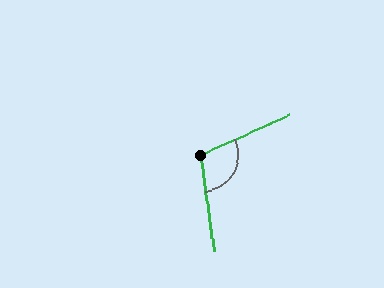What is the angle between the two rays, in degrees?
Approximately 107 degrees.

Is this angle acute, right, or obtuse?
It is obtuse.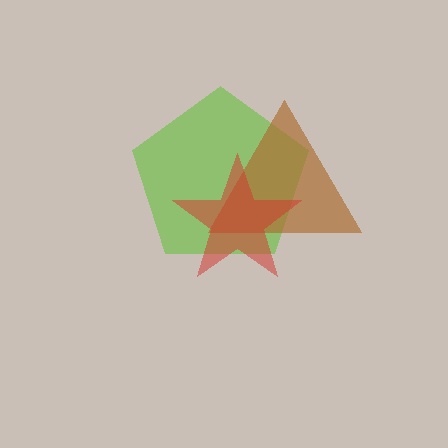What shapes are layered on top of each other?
The layered shapes are: a lime pentagon, a brown triangle, a red star.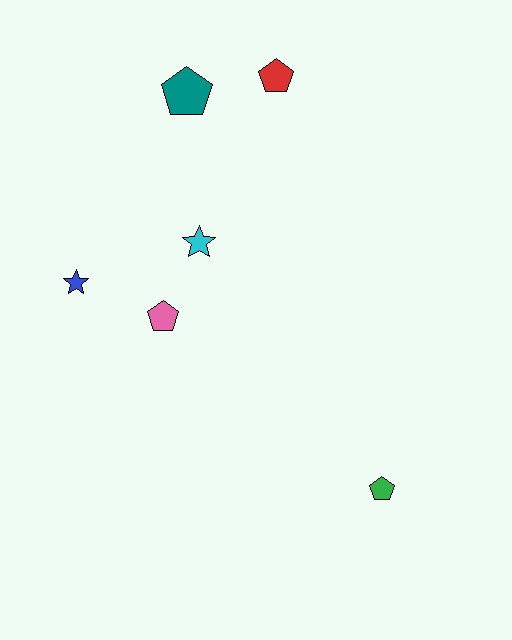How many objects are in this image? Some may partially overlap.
There are 6 objects.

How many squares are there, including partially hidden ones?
There are no squares.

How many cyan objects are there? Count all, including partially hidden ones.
There is 1 cyan object.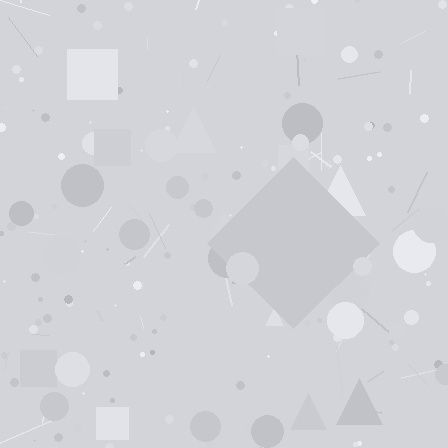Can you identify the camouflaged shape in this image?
The camouflaged shape is a diamond.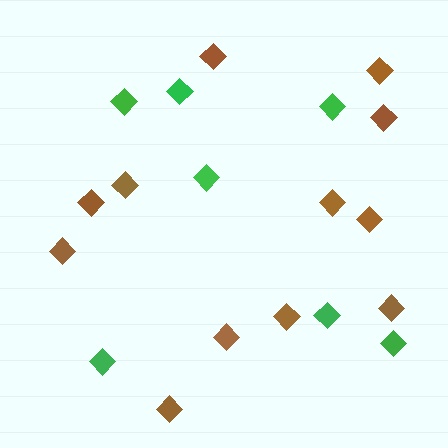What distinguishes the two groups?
There are 2 groups: one group of green diamonds (7) and one group of brown diamonds (12).